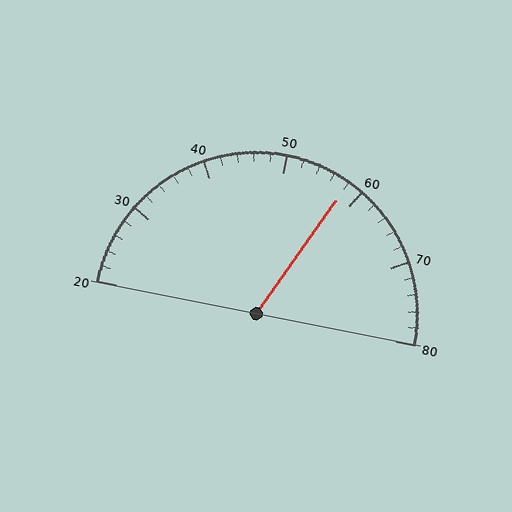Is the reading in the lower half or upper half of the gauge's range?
The reading is in the upper half of the range (20 to 80).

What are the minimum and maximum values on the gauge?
The gauge ranges from 20 to 80.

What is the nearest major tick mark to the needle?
The nearest major tick mark is 60.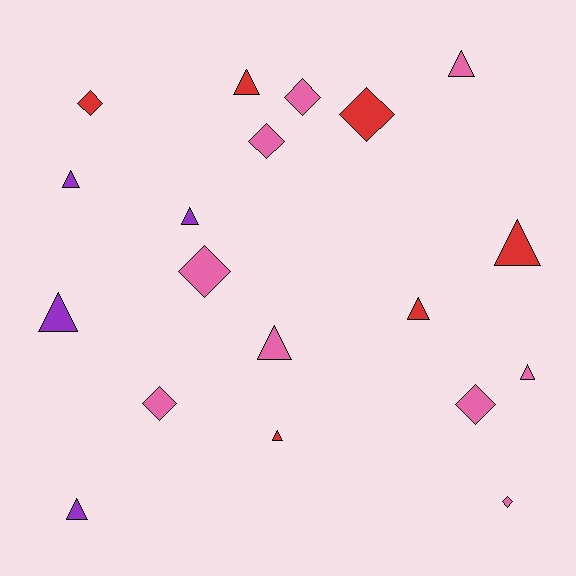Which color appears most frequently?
Pink, with 9 objects.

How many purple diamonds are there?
There are no purple diamonds.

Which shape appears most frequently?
Triangle, with 11 objects.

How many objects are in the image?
There are 19 objects.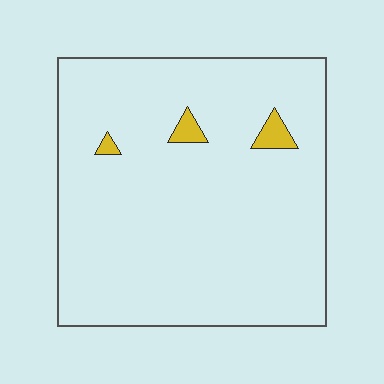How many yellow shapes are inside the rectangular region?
3.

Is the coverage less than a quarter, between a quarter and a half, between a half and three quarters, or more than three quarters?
Less than a quarter.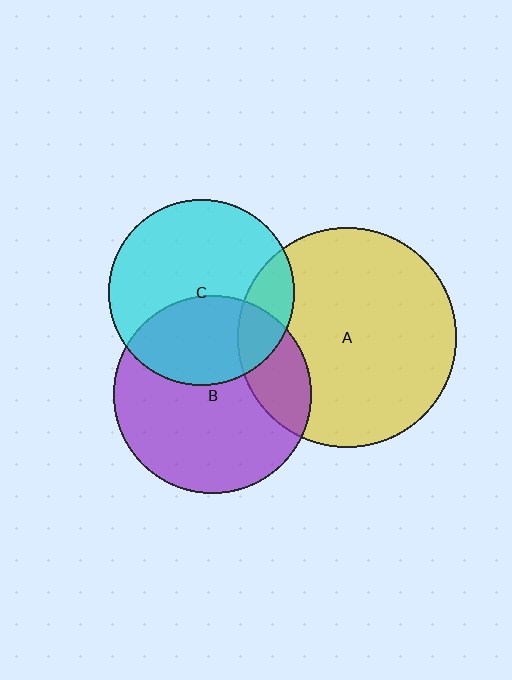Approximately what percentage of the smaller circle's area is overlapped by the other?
Approximately 40%.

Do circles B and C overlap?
Yes.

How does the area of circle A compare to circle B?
Approximately 1.2 times.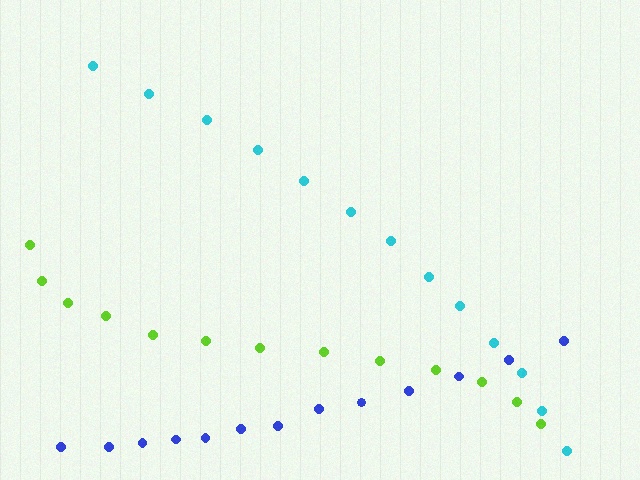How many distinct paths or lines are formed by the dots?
There are 3 distinct paths.